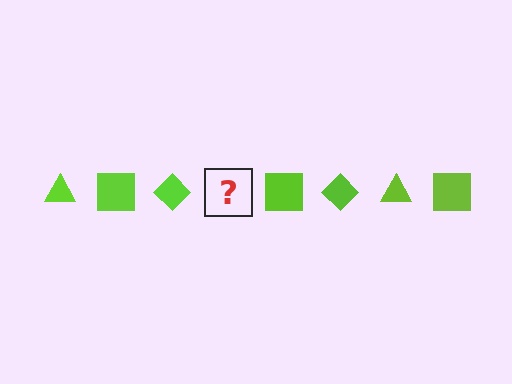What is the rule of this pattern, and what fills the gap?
The rule is that the pattern cycles through triangle, square, diamond shapes in lime. The gap should be filled with a lime triangle.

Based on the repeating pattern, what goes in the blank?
The blank should be a lime triangle.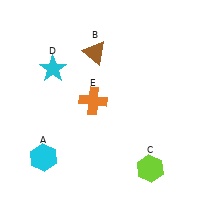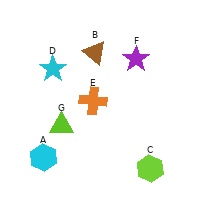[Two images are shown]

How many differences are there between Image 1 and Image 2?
There are 2 differences between the two images.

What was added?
A purple star (F), a lime triangle (G) were added in Image 2.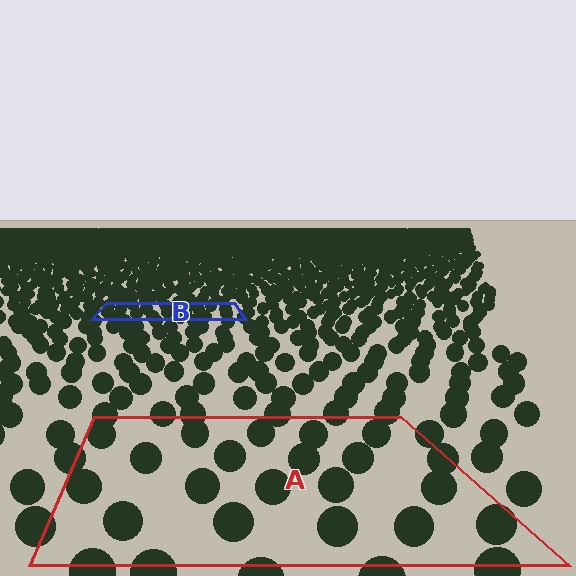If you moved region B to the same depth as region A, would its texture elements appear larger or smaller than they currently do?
They would appear larger. At a closer depth, the same texture elements are projected at a bigger on-screen size.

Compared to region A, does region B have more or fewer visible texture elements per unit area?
Region B has more texture elements per unit area — they are packed more densely because it is farther away.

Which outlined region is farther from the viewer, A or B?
Region B is farther from the viewer — the texture elements inside it appear smaller and more densely packed.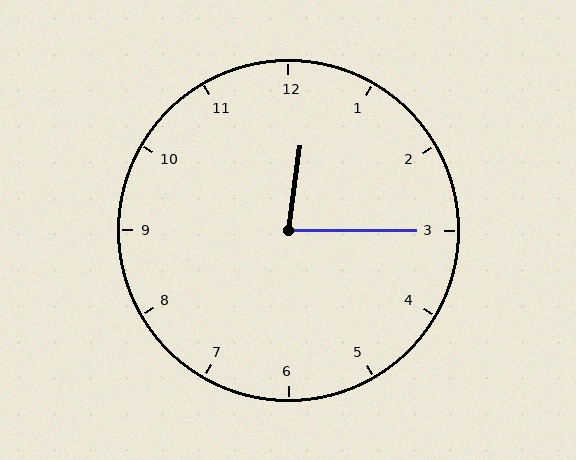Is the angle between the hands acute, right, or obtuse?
It is acute.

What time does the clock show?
12:15.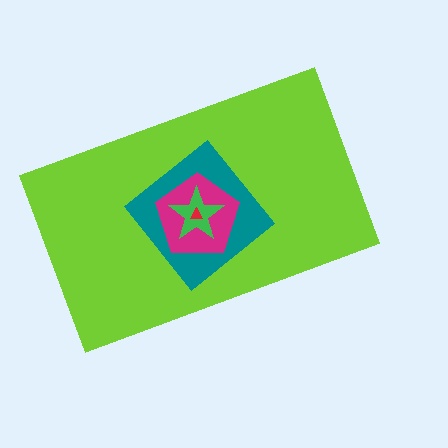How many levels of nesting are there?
5.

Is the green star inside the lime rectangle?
Yes.